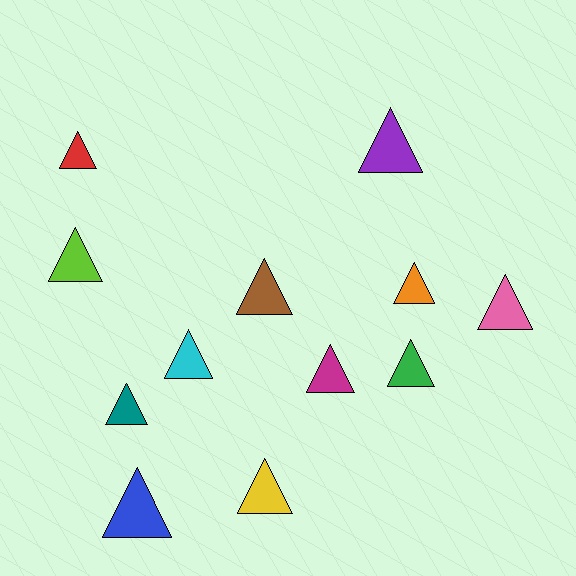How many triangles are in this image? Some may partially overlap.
There are 12 triangles.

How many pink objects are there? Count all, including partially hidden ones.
There is 1 pink object.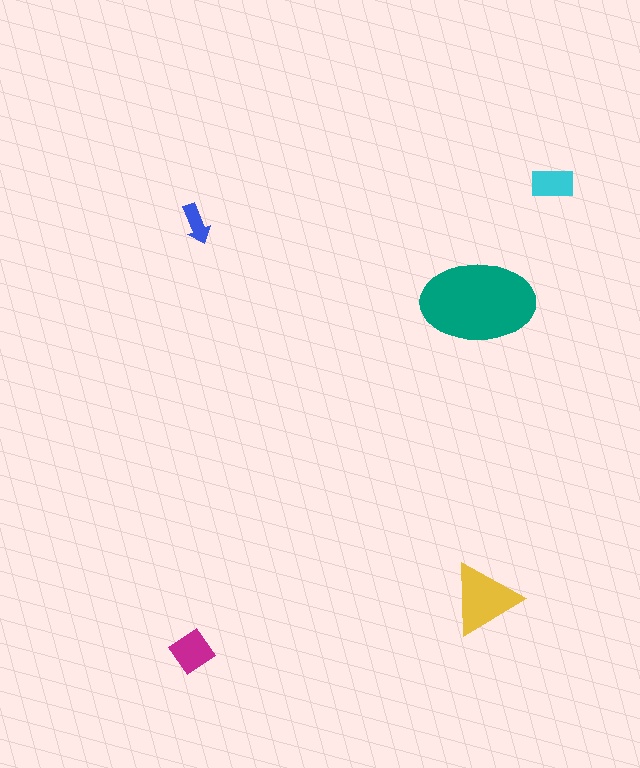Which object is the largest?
The teal ellipse.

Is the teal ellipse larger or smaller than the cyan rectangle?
Larger.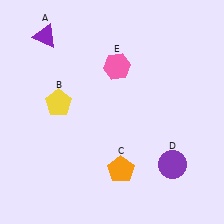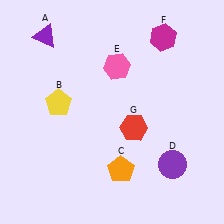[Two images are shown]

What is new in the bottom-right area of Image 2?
A red hexagon (G) was added in the bottom-right area of Image 2.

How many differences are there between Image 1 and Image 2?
There are 2 differences between the two images.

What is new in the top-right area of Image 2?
A magenta hexagon (F) was added in the top-right area of Image 2.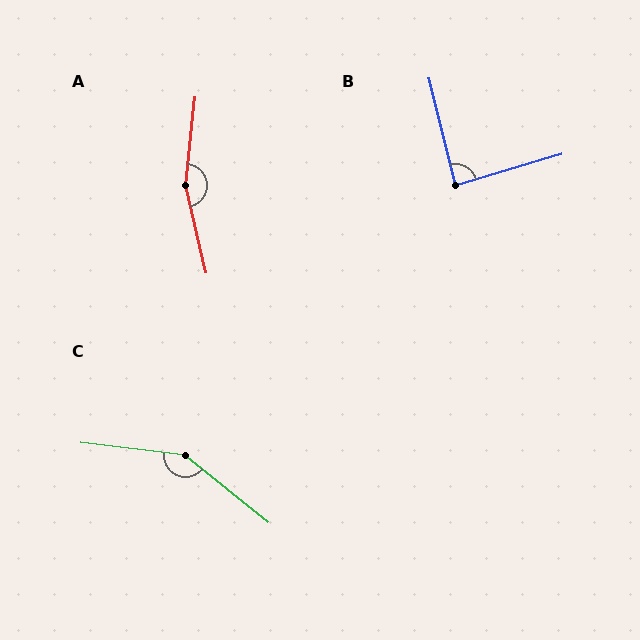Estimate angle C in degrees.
Approximately 148 degrees.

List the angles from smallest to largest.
B (87°), C (148°), A (161°).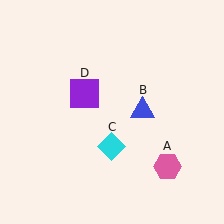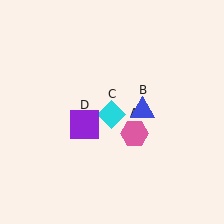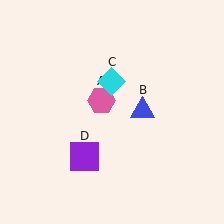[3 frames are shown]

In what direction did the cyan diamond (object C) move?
The cyan diamond (object C) moved up.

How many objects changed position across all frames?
3 objects changed position: pink hexagon (object A), cyan diamond (object C), purple square (object D).